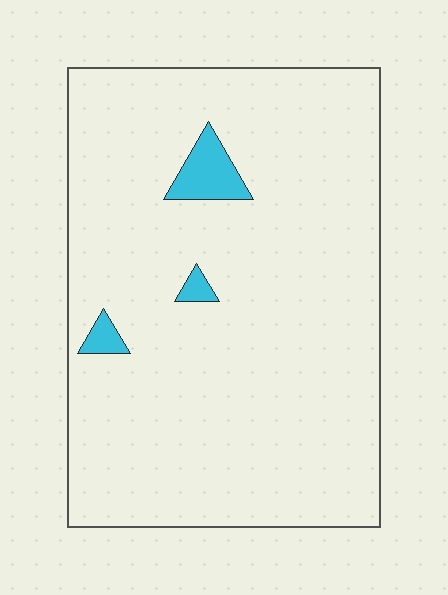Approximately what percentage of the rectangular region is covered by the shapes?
Approximately 5%.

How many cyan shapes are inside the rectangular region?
3.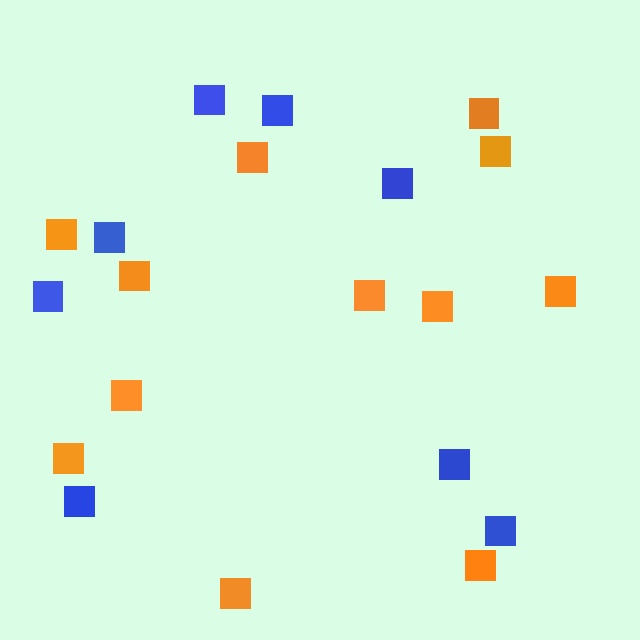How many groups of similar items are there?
There are 2 groups: one group of orange squares (12) and one group of blue squares (8).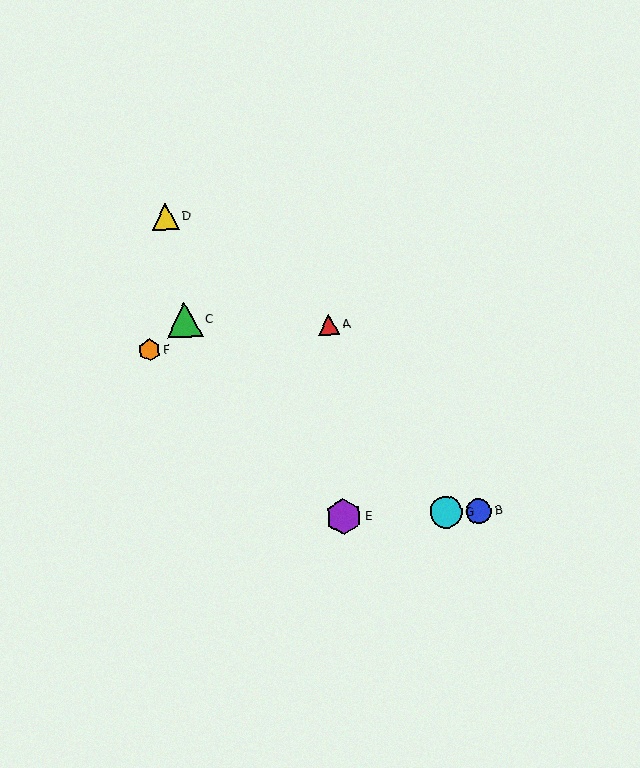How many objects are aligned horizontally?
3 objects (B, E, G) are aligned horizontally.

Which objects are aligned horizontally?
Objects B, E, G are aligned horizontally.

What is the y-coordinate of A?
Object A is at y≈324.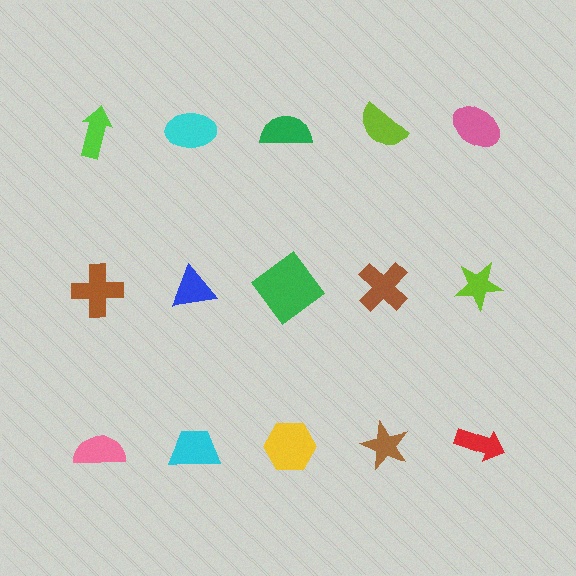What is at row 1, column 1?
A lime arrow.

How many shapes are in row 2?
5 shapes.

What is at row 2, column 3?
A green diamond.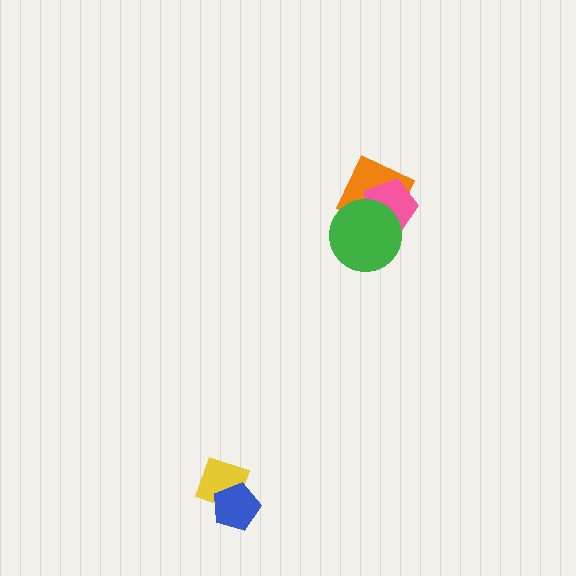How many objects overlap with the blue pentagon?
1 object overlaps with the blue pentagon.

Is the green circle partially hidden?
No, no other shape covers it.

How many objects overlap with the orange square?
2 objects overlap with the orange square.